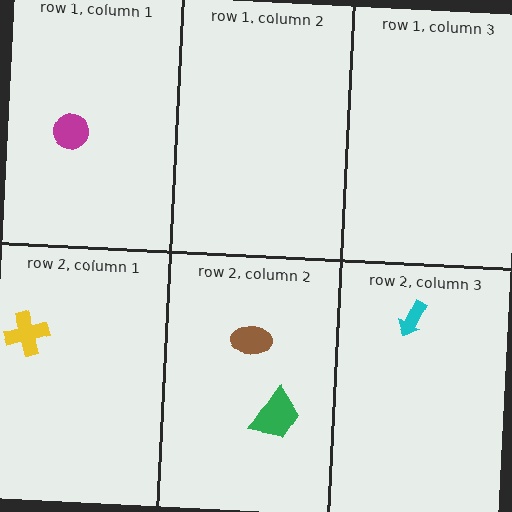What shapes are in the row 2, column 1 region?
The yellow cross.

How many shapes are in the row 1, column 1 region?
1.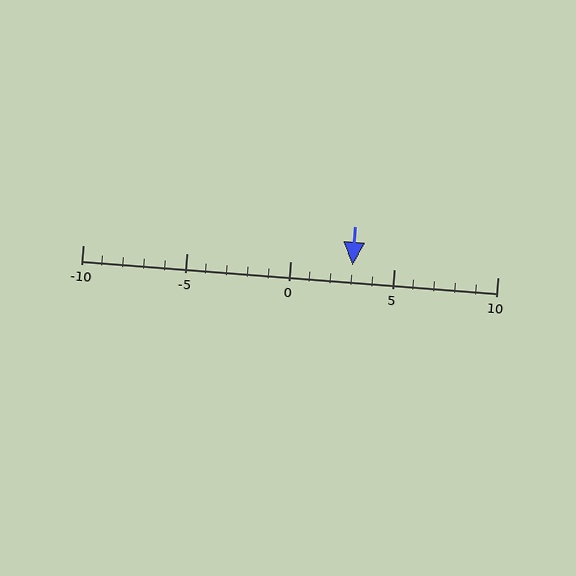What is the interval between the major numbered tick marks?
The major tick marks are spaced 5 units apart.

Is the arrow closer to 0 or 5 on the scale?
The arrow is closer to 5.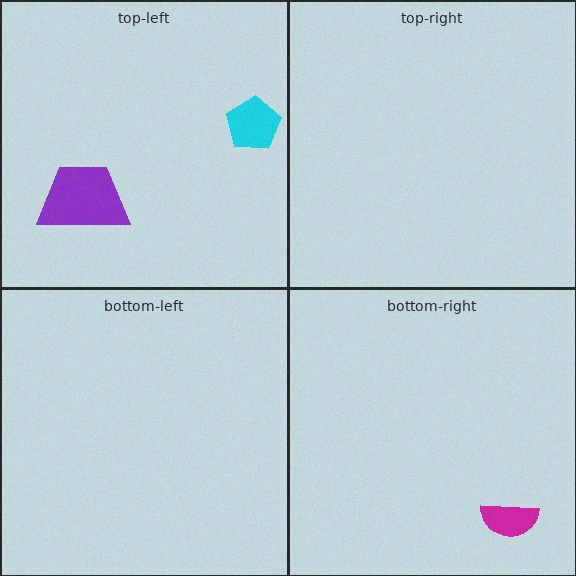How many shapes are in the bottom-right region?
1.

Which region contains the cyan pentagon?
The top-left region.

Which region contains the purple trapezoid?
The top-left region.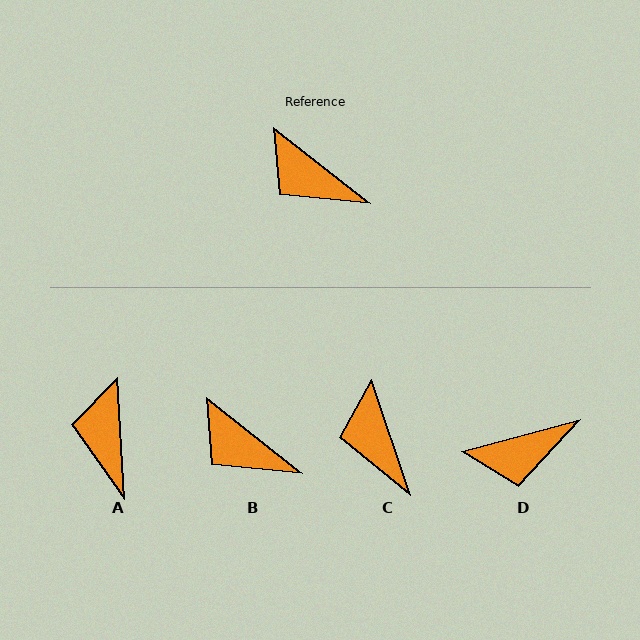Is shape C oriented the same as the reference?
No, it is off by about 33 degrees.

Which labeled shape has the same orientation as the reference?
B.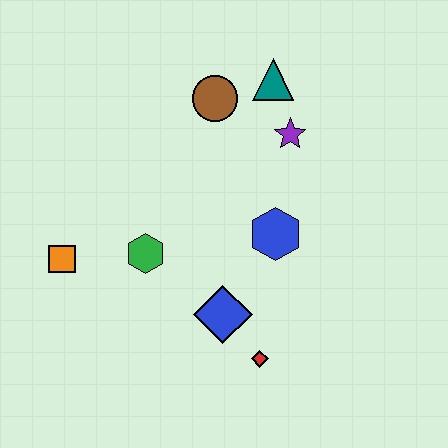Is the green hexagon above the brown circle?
No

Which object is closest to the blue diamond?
The red diamond is closest to the blue diamond.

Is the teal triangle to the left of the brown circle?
No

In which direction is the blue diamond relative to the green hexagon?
The blue diamond is to the right of the green hexagon.